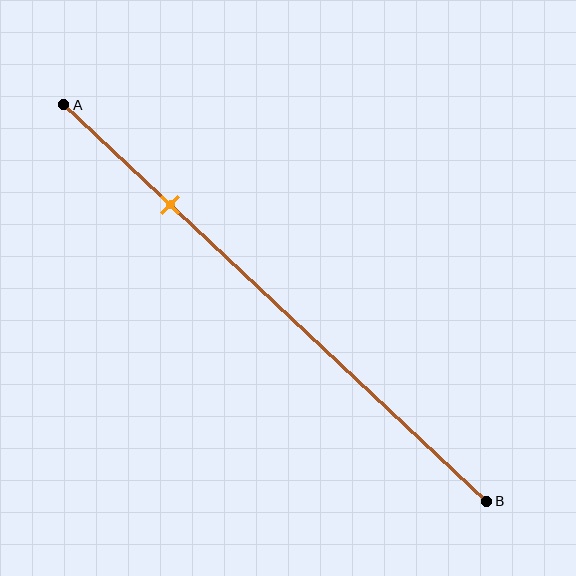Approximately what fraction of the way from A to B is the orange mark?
The orange mark is approximately 25% of the way from A to B.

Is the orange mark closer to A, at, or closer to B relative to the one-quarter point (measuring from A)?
The orange mark is approximately at the one-quarter point of segment AB.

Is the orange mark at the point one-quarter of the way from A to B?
Yes, the mark is approximately at the one-quarter point.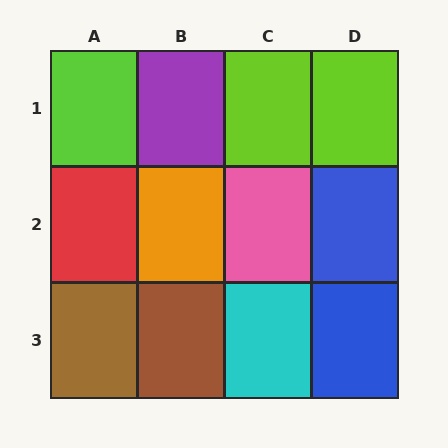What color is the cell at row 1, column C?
Lime.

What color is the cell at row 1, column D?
Lime.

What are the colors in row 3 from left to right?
Brown, brown, cyan, blue.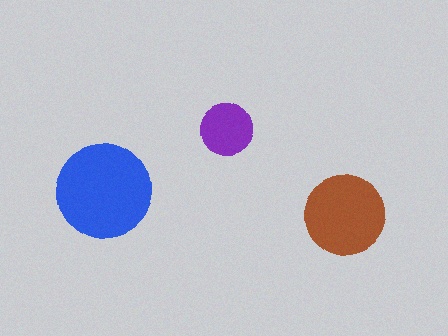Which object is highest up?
The purple circle is topmost.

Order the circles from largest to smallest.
the blue one, the brown one, the purple one.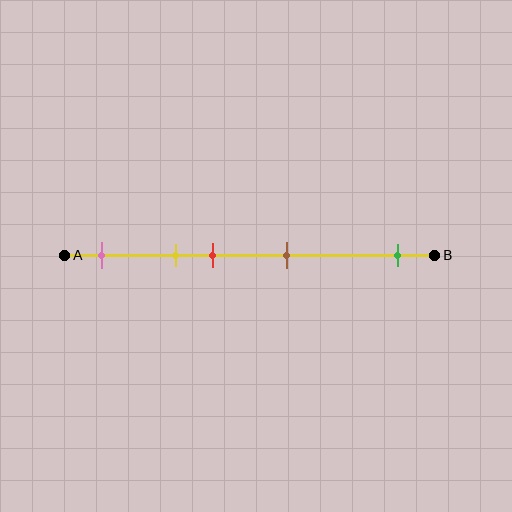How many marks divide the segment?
There are 5 marks dividing the segment.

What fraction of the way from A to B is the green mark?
The green mark is approximately 90% (0.9) of the way from A to B.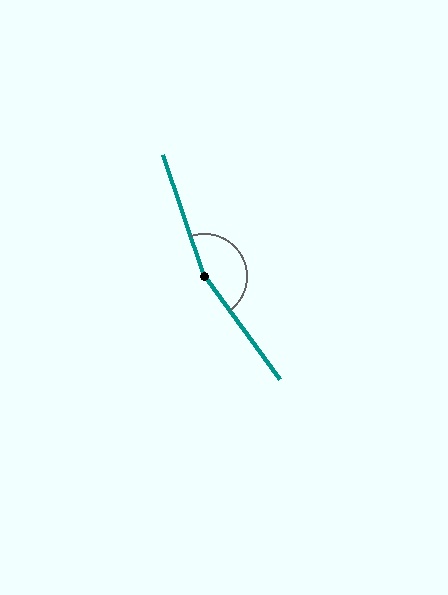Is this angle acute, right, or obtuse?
It is obtuse.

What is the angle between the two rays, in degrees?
Approximately 163 degrees.